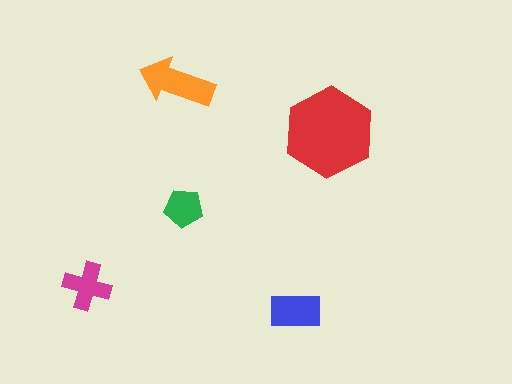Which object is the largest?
The red hexagon.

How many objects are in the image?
There are 5 objects in the image.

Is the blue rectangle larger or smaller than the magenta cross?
Larger.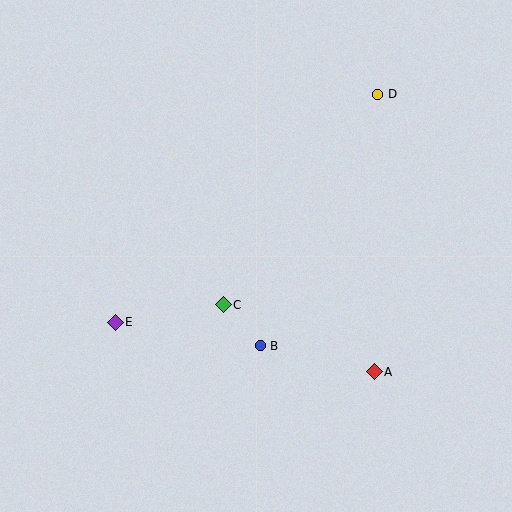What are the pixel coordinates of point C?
Point C is at (223, 305).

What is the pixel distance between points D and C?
The distance between D and C is 261 pixels.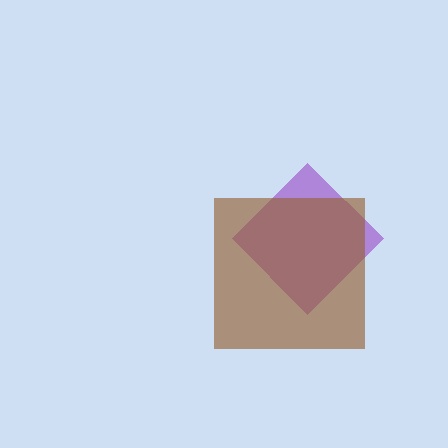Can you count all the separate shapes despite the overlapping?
Yes, there are 2 separate shapes.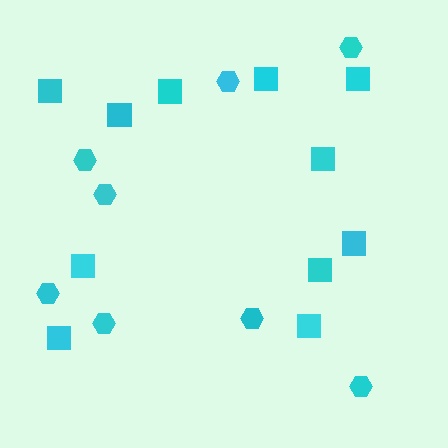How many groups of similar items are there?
There are 2 groups: one group of squares (11) and one group of hexagons (8).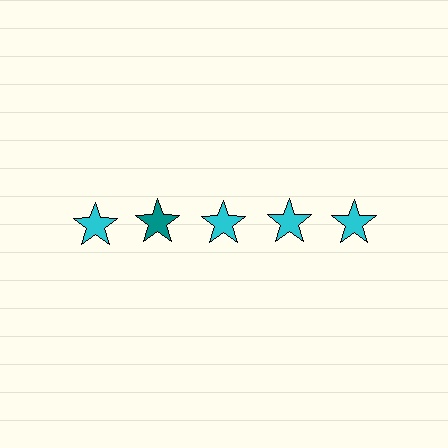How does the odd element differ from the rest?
It has a different color: teal instead of cyan.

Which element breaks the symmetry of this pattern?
The teal star in the top row, second from left column breaks the symmetry. All other shapes are cyan stars.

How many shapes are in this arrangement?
There are 5 shapes arranged in a grid pattern.